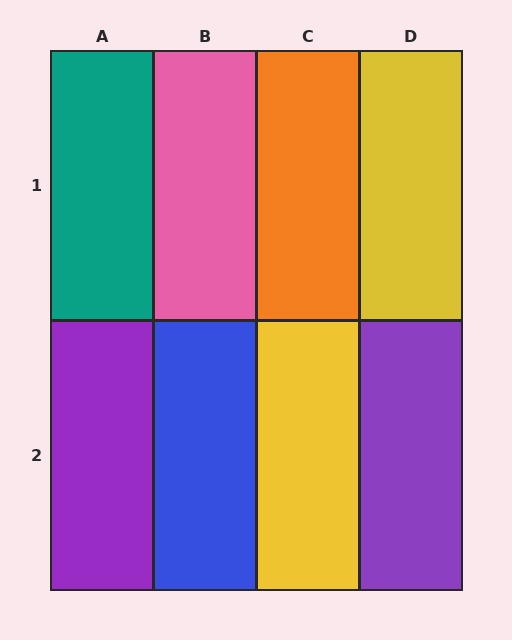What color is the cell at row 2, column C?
Yellow.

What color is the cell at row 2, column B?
Blue.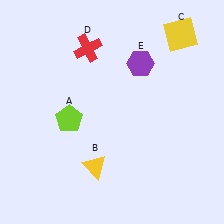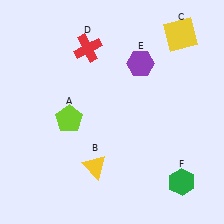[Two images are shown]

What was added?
A green hexagon (F) was added in Image 2.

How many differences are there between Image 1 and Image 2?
There is 1 difference between the two images.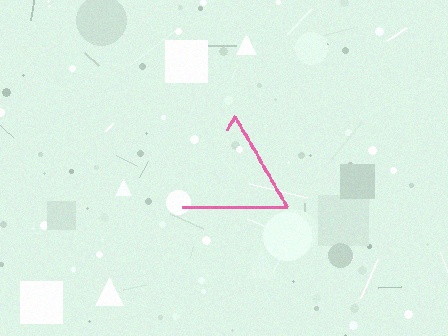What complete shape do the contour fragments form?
The contour fragments form a triangle.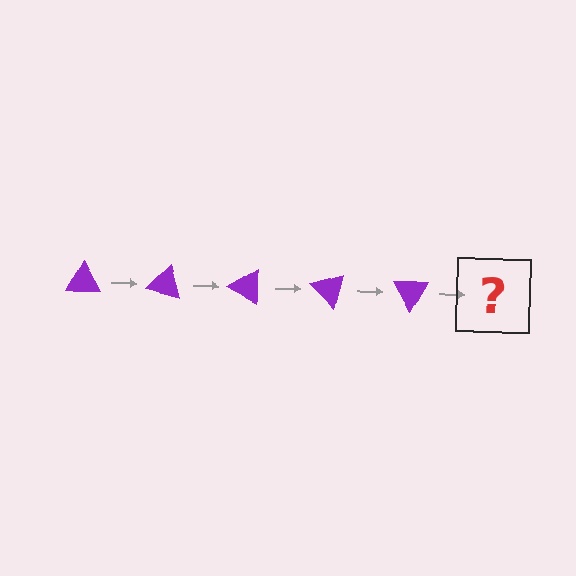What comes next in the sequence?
The next element should be a purple triangle rotated 75 degrees.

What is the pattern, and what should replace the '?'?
The pattern is that the triangle rotates 15 degrees each step. The '?' should be a purple triangle rotated 75 degrees.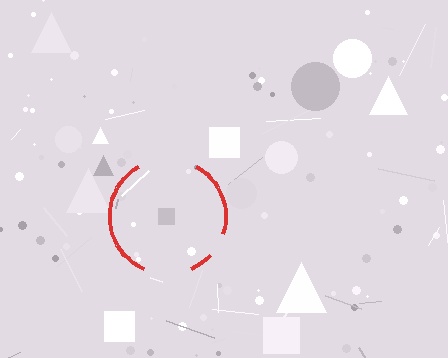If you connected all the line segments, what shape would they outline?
They would outline a circle.